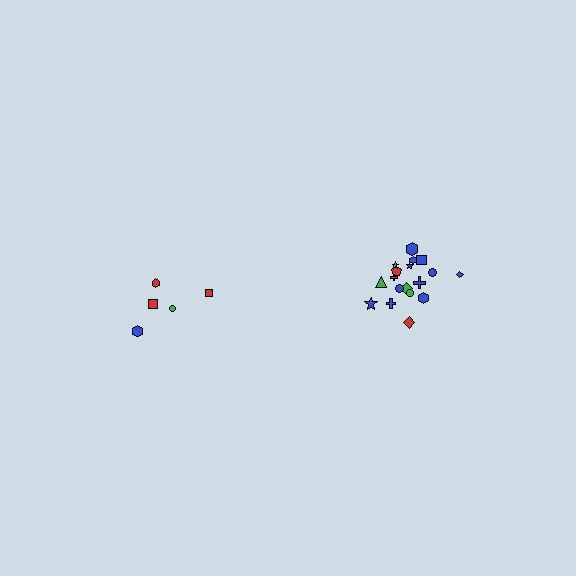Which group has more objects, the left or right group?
The right group.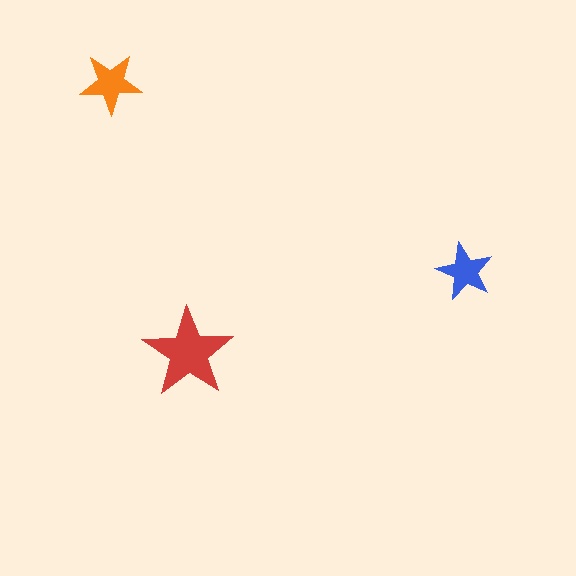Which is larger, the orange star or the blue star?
The orange one.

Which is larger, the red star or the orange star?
The red one.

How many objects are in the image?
There are 3 objects in the image.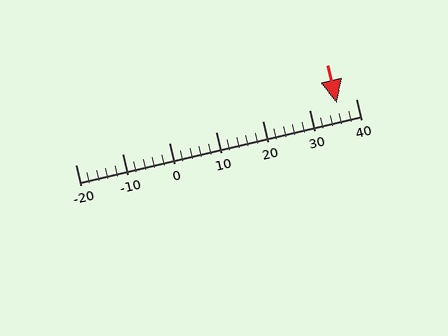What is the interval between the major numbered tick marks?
The major tick marks are spaced 10 units apart.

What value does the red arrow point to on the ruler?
The red arrow points to approximately 36.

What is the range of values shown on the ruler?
The ruler shows values from -20 to 40.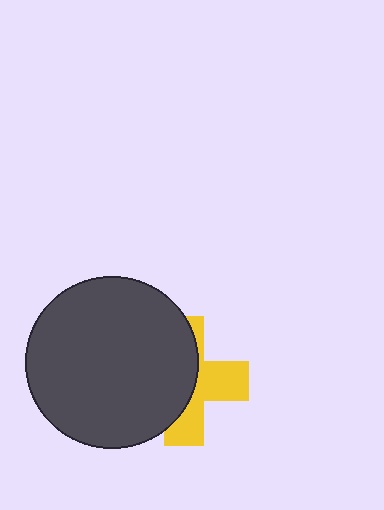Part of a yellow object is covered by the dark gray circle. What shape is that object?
It is a cross.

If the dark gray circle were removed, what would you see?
You would see the complete yellow cross.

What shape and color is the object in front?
The object in front is a dark gray circle.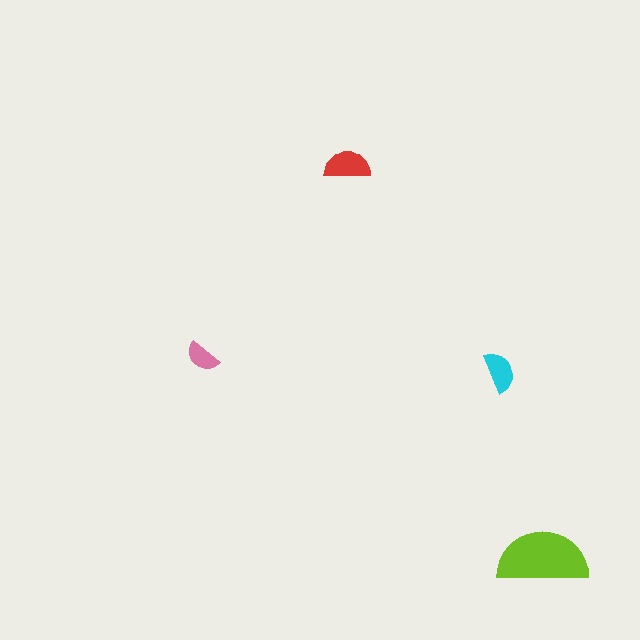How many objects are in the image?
There are 4 objects in the image.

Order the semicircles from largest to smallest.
the lime one, the red one, the cyan one, the pink one.